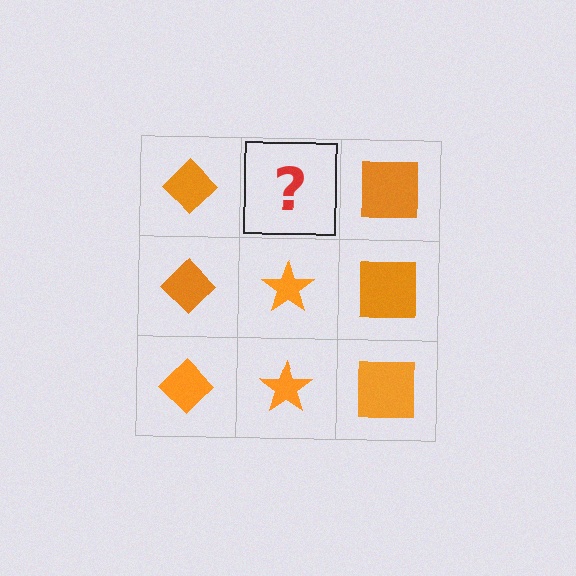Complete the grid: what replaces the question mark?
The question mark should be replaced with an orange star.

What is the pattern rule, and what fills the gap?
The rule is that each column has a consistent shape. The gap should be filled with an orange star.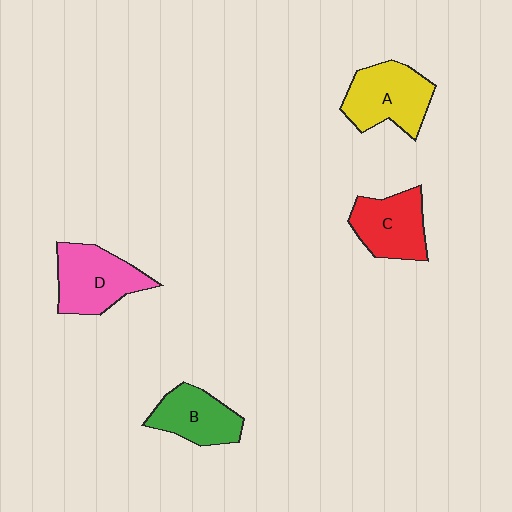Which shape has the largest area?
Shape D (pink).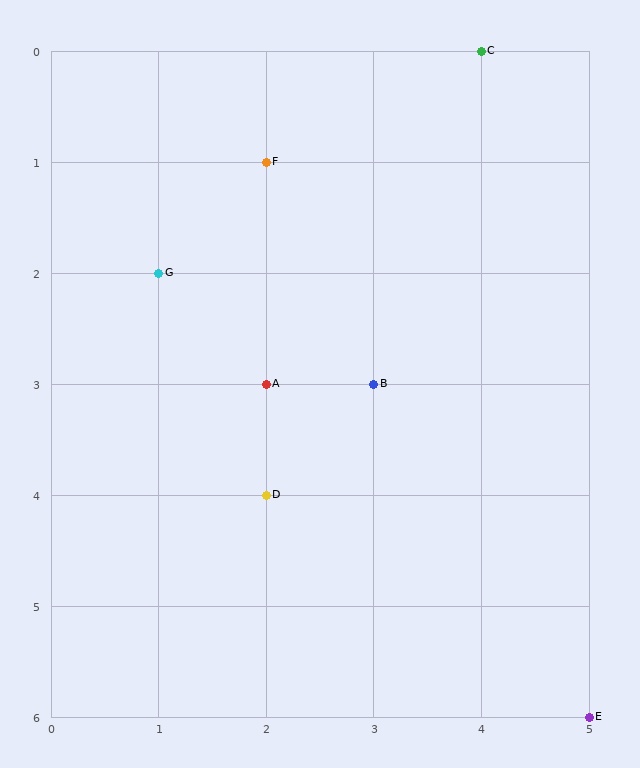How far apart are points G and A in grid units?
Points G and A are 1 column and 1 row apart (about 1.4 grid units diagonally).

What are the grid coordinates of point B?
Point B is at grid coordinates (3, 3).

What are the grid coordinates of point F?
Point F is at grid coordinates (2, 1).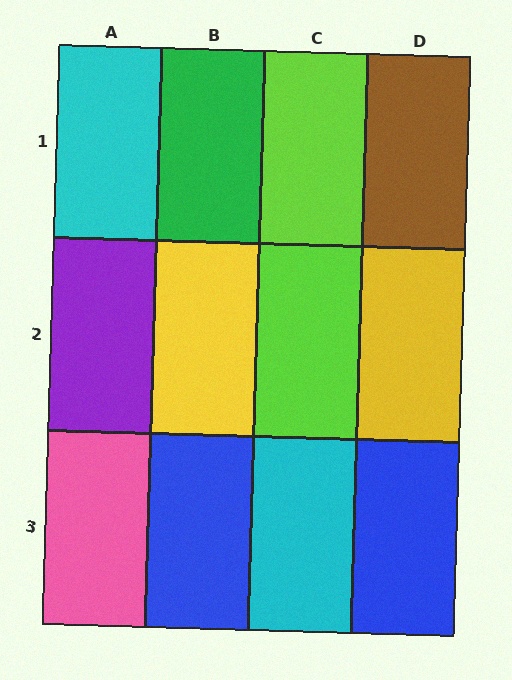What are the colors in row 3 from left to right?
Pink, blue, cyan, blue.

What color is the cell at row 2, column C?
Lime.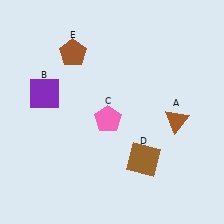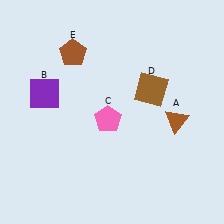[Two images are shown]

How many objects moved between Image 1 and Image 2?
1 object moved between the two images.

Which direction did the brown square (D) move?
The brown square (D) moved up.